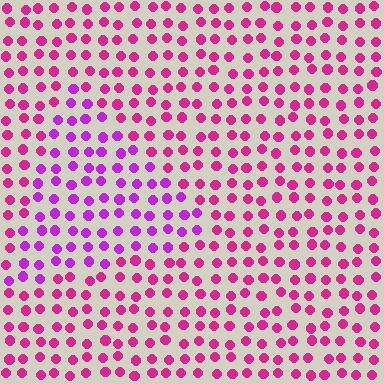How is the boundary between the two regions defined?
The boundary is defined purely by a slight shift in hue (about 30 degrees). Spacing, size, and orientation are identical on both sides.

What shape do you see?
I see a triangle.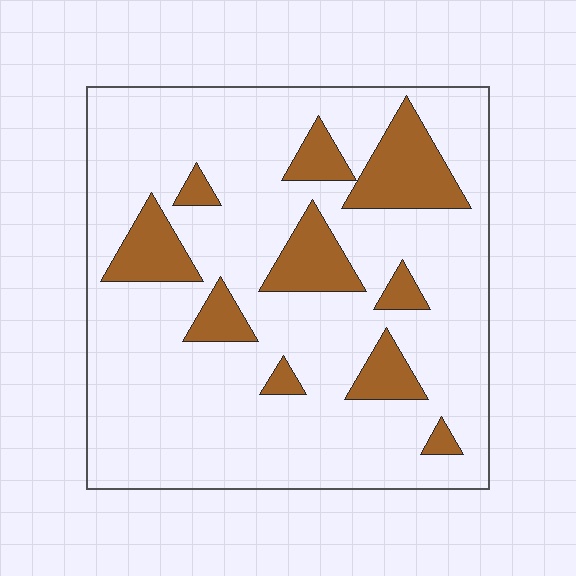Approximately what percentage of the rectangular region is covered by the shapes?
Approximately 20%.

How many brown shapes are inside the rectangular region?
10.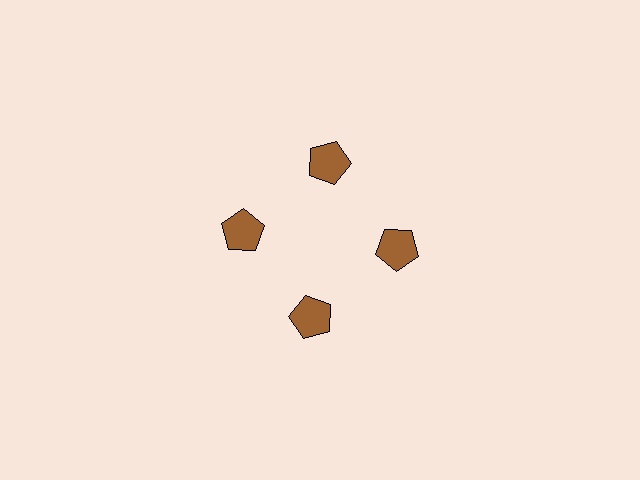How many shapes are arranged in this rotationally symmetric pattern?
There are 4 shapes, arranged in 4 groups of 1.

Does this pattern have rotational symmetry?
Yes, this pattern has 4-fold rotational symmetry. It looks the same after rotating 90 degrees around the center.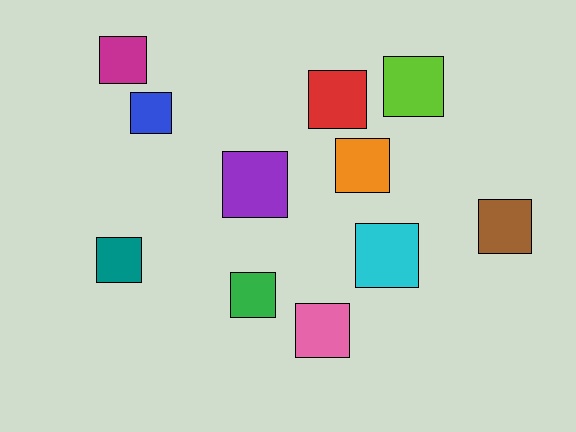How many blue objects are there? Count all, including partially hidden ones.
There is 1 blue object.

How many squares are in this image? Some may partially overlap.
There are 11 squares.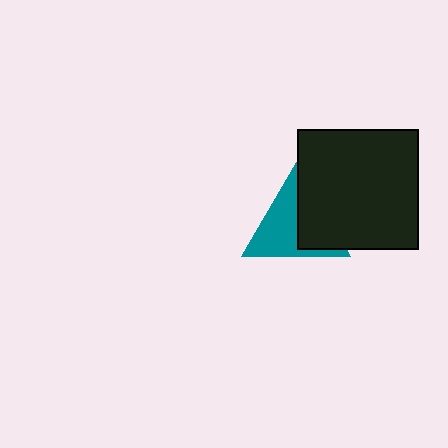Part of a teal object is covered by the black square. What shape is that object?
It is a triangle.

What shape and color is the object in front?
The object in front is a black square.